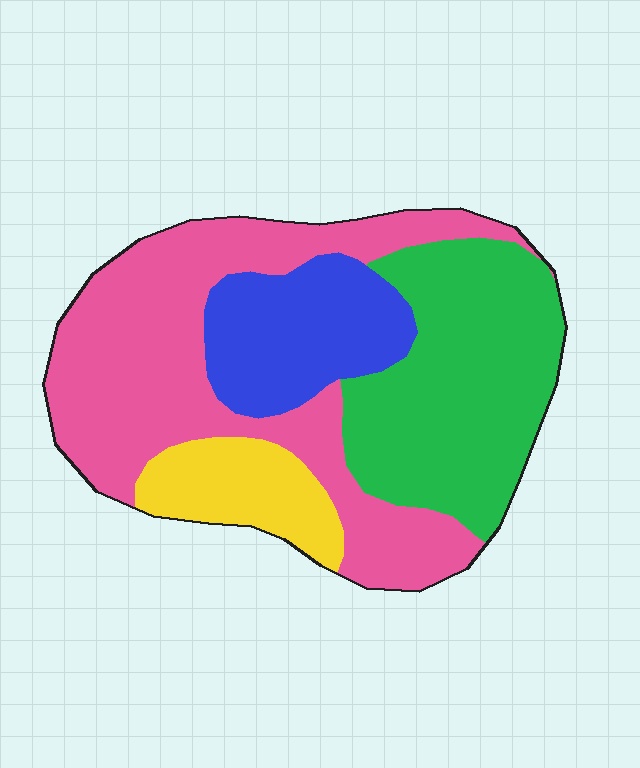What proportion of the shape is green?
Green covers roughly 30% of the shape.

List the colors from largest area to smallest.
From largest to smallest: pink, green, blue, yellow.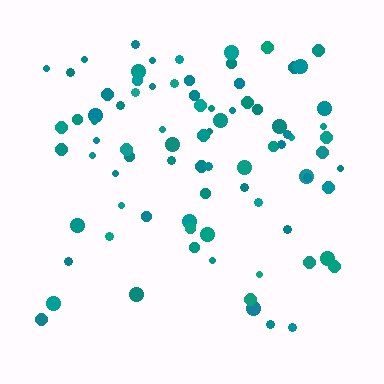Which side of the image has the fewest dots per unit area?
The bottom.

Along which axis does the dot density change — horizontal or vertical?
Vertical.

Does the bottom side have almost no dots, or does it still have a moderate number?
Still a moderate number, just noticeably fewer than the top.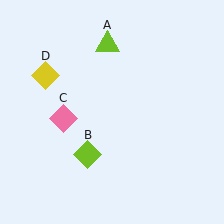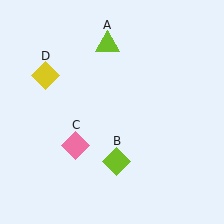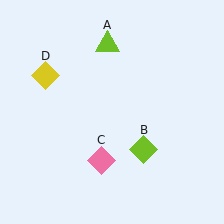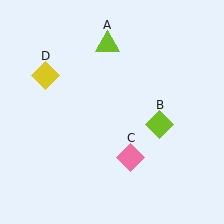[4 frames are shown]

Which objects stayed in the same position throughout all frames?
Lime triangle (object A) and yellow diamond (object D) remained stationary.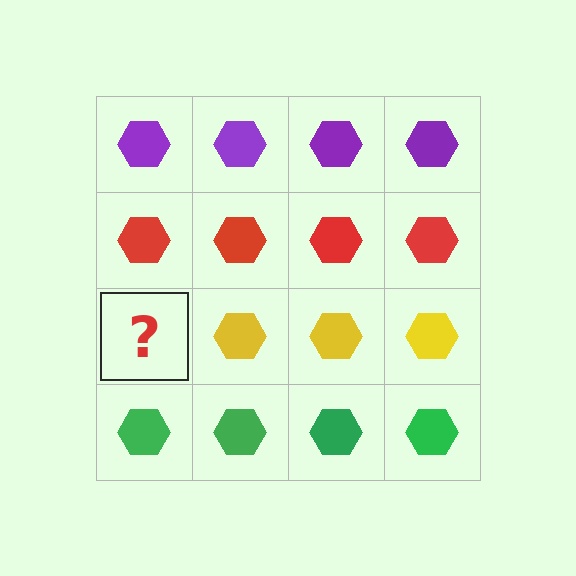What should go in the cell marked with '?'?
The missing cell should contain a yellow hexagon.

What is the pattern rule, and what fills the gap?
The rule is that each row has a consistent color. The gap should be filled with a yellow hexagon.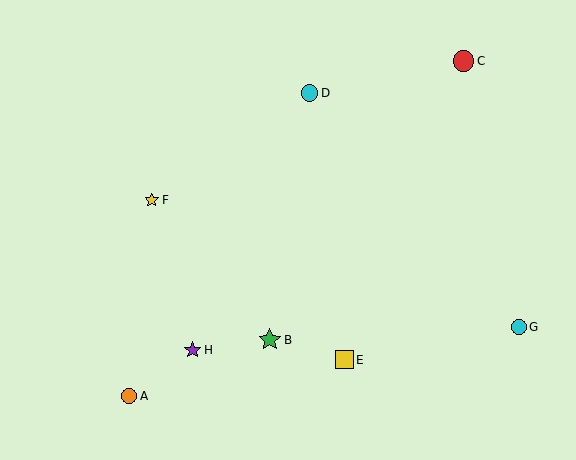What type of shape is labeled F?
Shape F is a yellow star.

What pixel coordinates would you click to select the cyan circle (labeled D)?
Click at (309, 93) to select the cyan circle D.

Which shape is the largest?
The green star (labeled B) is the largest.